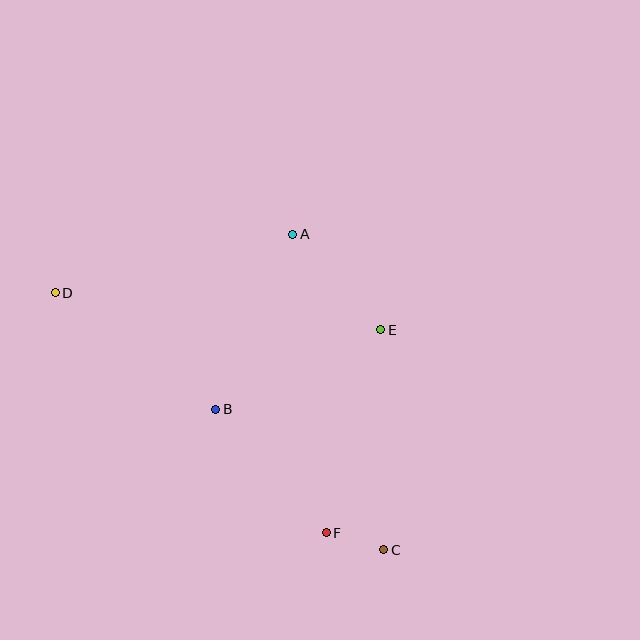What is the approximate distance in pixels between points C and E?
The distance between C and E is approximately 220 pixels.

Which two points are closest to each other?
Points C and F are closest to each other.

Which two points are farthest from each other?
Points C and D are farthest from each other.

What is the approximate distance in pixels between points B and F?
The distance between B and F is approximately 166 pixels.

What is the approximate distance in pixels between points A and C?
The distance between A and C is approximately 328 pixels.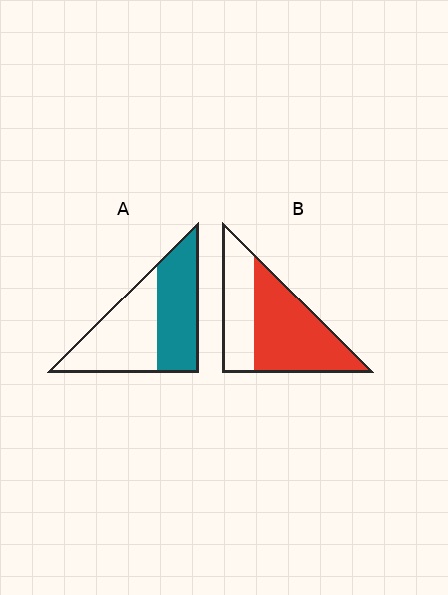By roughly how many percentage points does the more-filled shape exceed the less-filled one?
By roughly 15 percentage points (B over A).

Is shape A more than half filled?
Roughly half.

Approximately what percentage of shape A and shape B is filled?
A is approximately 45% and B is approximately 60%.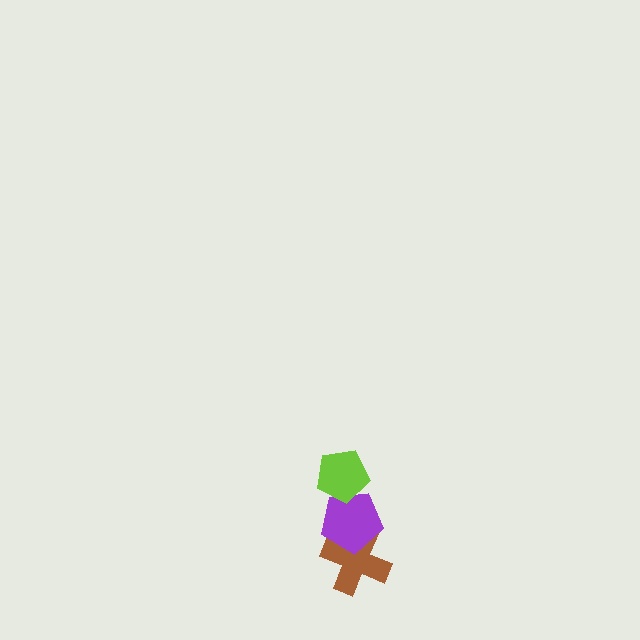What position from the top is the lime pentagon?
The lime pentagon is 1st from the top.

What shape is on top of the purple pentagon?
The lime pentagon is on top of the purple pentagon.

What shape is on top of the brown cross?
The purple pentagon is on top of the brown cross.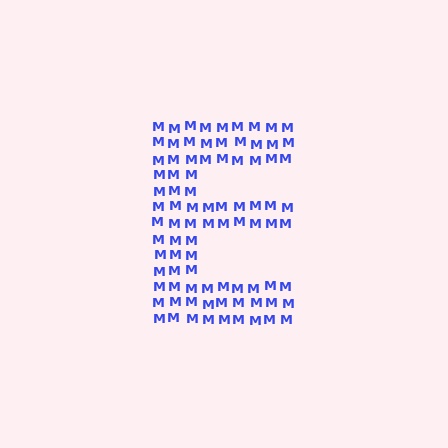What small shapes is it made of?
It is made of small letter M's.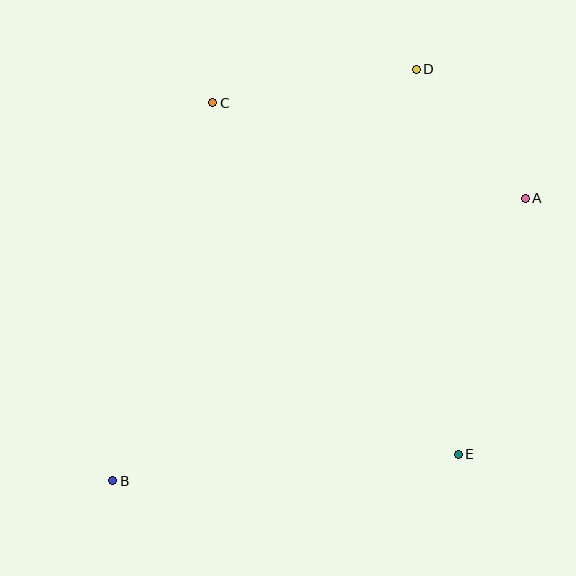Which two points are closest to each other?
Points A and D are closest to each other.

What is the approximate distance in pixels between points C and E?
The distance between C and E is approximately 429 pixels.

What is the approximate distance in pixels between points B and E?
The distance between B and E is approximately 347 pixels.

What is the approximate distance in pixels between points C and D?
The distance between C and D is approximately 206 pixels.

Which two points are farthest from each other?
Points B and D are farthest from each other.